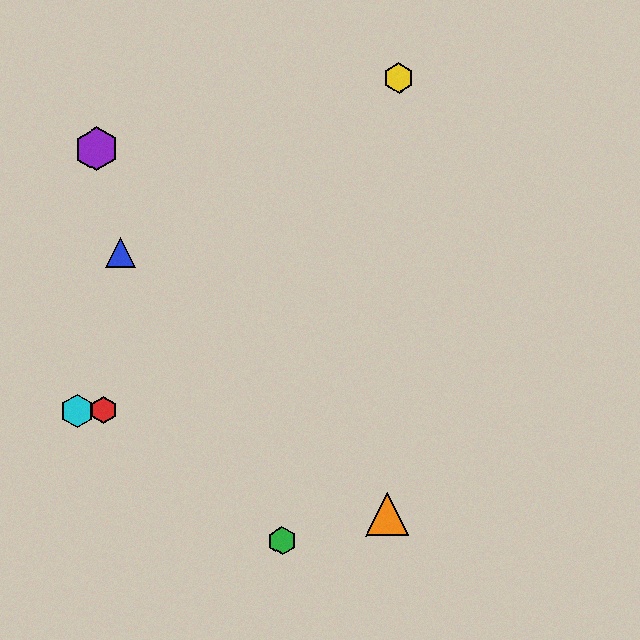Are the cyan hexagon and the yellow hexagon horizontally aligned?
No, the cyan hexagon is at y≈411 and the yellow hexagon is at y≈78.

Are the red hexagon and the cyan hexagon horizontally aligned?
Yes, both are at y≈410.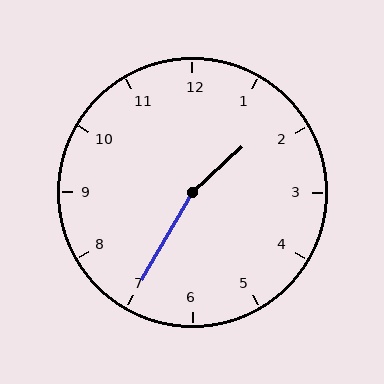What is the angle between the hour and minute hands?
Approximately 162 degrees.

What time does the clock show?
1:35.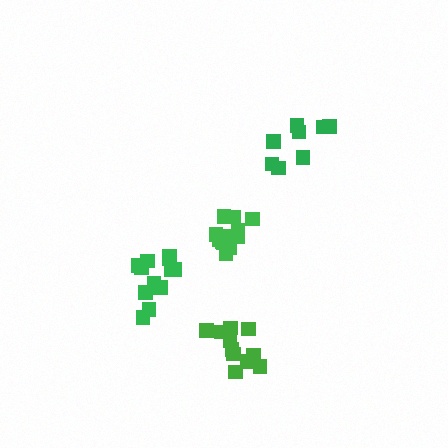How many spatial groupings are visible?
There are 4 spatial groupings.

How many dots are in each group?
Group 1: 13 dots, Group 2: 13 dots, Group 3: 11 dots, Group 4: 8 dots (45 total).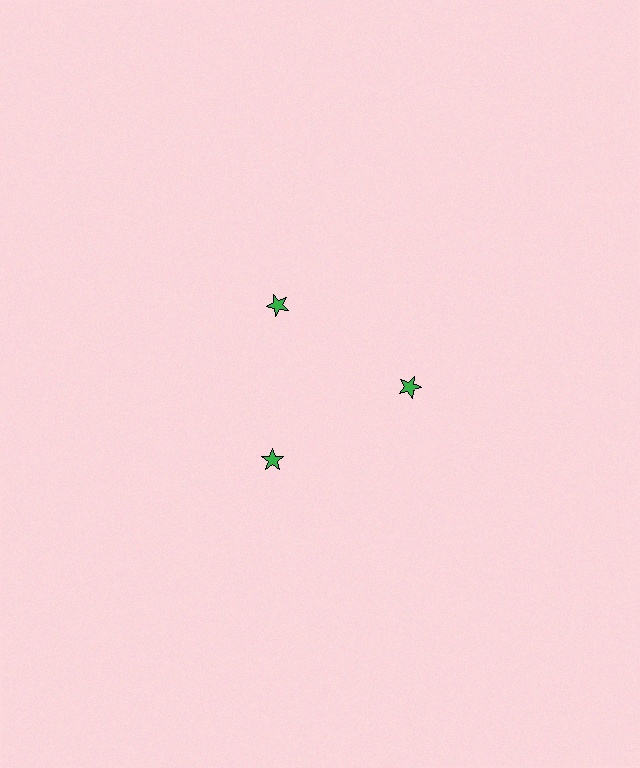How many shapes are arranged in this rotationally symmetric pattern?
There are 3 shapes, arranged in 3 groups of 1.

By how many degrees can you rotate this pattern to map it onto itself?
The pattern maps onto itself every 120 degrees of rotation.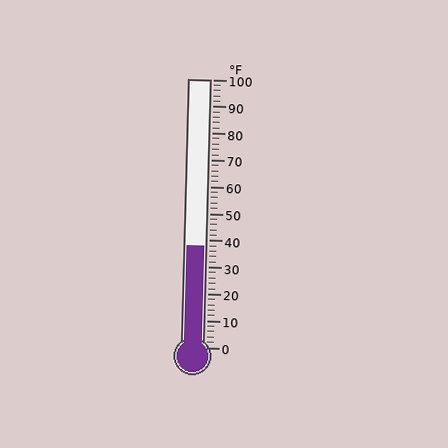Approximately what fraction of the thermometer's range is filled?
The thermometer is filled to approximately 40% of its range.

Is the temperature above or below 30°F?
The temperature is above 30°F.